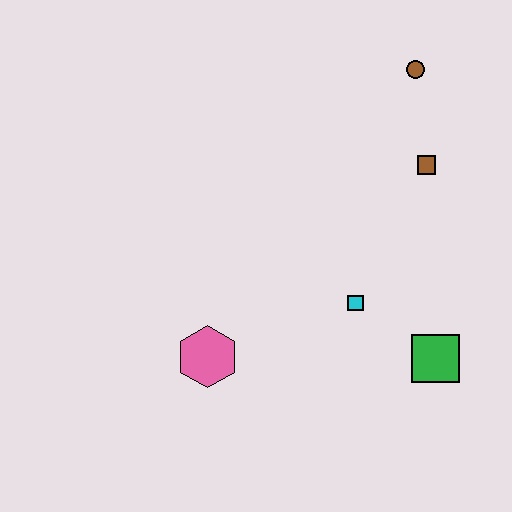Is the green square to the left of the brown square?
No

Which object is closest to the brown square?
The brown circle is closest to the brown square.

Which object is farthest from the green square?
The brown circle is farthest from the green square.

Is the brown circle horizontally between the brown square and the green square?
No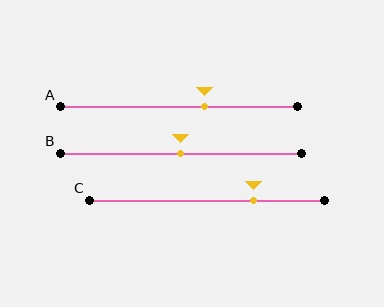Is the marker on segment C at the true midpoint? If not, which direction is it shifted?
No, the marker on segment C is shifted to the right by about 20% of the segment length.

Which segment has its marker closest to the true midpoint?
Segment B has its marker closest to the true midpoint.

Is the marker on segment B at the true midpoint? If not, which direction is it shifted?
Yes, the marker on segment B is at the true midpoint.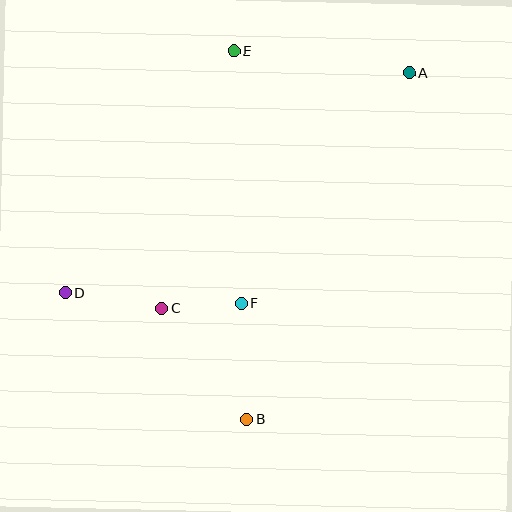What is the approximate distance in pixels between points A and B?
The distance between A and B is approximately 383 pixels.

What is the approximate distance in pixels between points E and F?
The distance between E and F is approximately 252 pixels.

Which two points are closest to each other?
Points C and F are closest to each other.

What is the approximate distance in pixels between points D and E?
The distance between D and E is approximately 295 pixels.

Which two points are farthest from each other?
Points A and D are farthest from each other.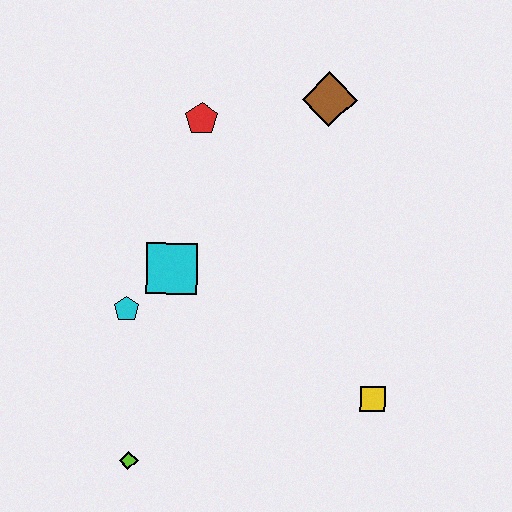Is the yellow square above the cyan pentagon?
No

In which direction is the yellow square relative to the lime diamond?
The yellow square is to the right of the lime diamond.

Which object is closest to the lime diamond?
The cyan pentagon is closest to the lime diamond.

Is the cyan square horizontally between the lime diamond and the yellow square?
Yes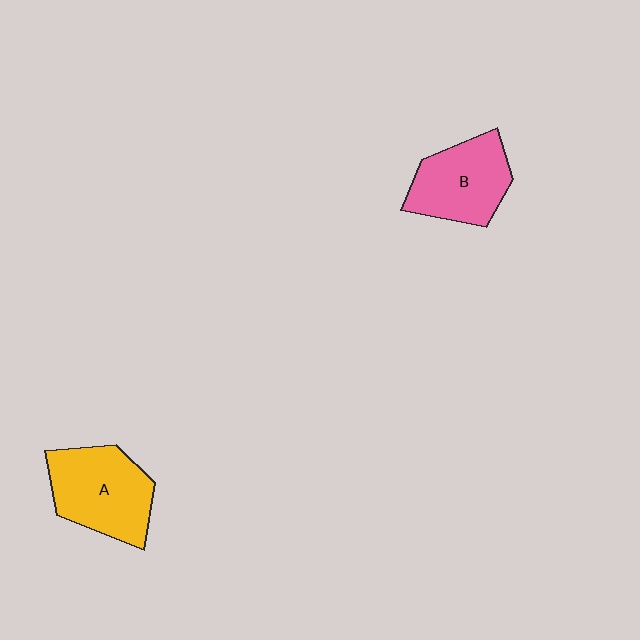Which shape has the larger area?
Shape A (yellow).